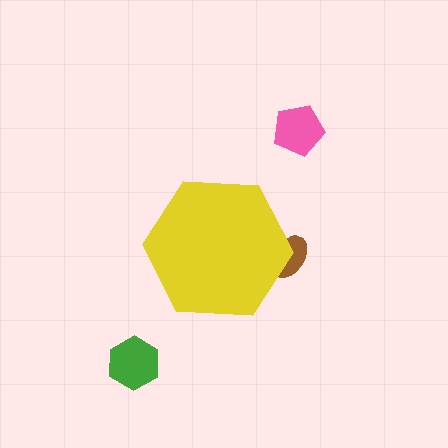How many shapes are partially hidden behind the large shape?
1 shape is partially hidden.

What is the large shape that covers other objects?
A yellow hexagon.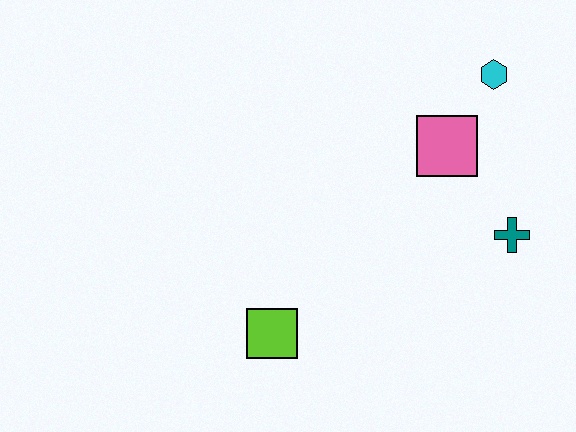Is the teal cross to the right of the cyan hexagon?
Yes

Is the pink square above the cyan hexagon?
No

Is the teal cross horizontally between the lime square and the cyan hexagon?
No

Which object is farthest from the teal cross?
The lime square is farthest from the teal cross.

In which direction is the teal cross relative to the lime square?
The teal cross is to the right of the lime square.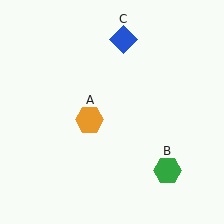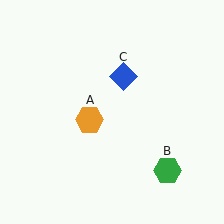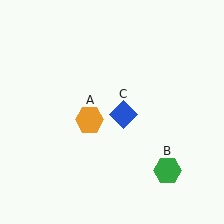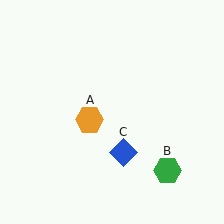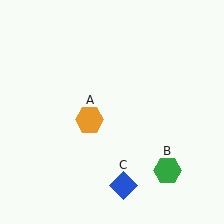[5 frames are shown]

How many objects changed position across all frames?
1 object changed position: blue diamond (object C).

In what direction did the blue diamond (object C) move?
The blue diamond (object C) moved down.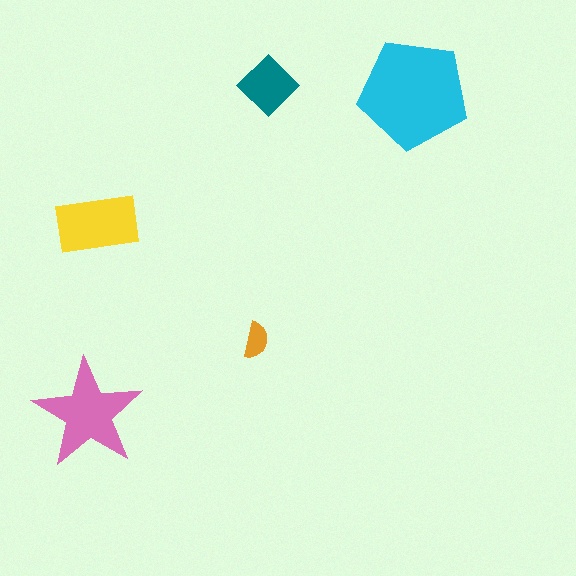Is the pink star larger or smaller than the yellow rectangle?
Larger.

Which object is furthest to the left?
The pink star is leftmost.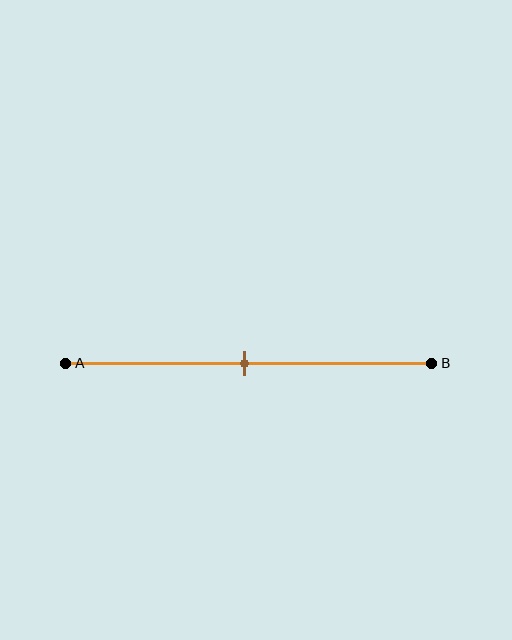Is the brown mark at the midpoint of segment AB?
Yes, the mark is approximately at the midpoint.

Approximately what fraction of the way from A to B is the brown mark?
The brown mark is approximately 50% of the way from A to B.